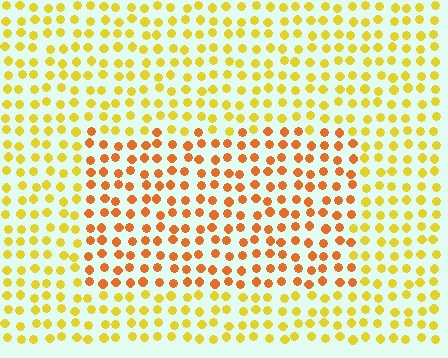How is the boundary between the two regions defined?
The boundary is defined purely by a slight shift in hue (about 33 degrees). Spacing, size, and orientation are identical on both sides.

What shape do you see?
I see a rectangle.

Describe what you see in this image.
The image is filled with small yellow elements in a uniform arrangement. A rectangle-shaped region is visible where the elements are tinted to a slightly different hue, forming a subtle color boundary.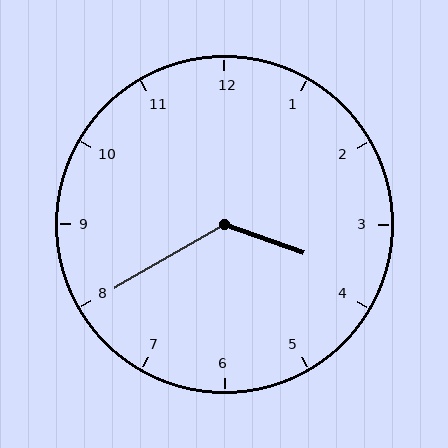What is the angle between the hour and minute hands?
Approximately 130 degrees.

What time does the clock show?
3:40.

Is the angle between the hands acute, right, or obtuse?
It is obtuse.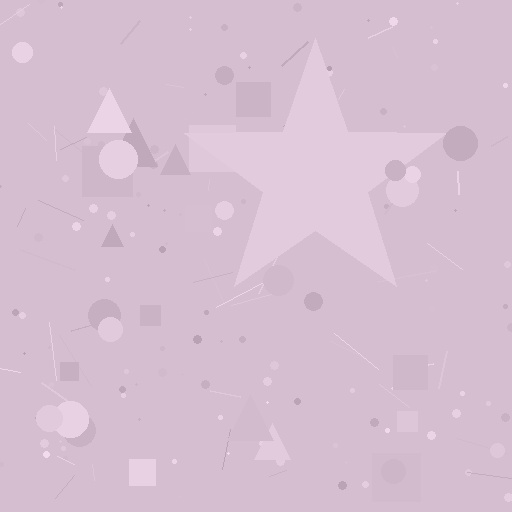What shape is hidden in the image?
A star is hidden in the image.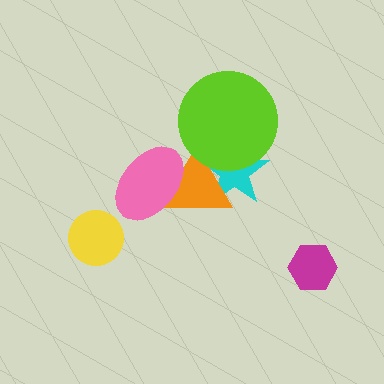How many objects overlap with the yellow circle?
0 objects overlap with the yellow circle.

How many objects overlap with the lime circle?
2 objects overlap with the lime circle.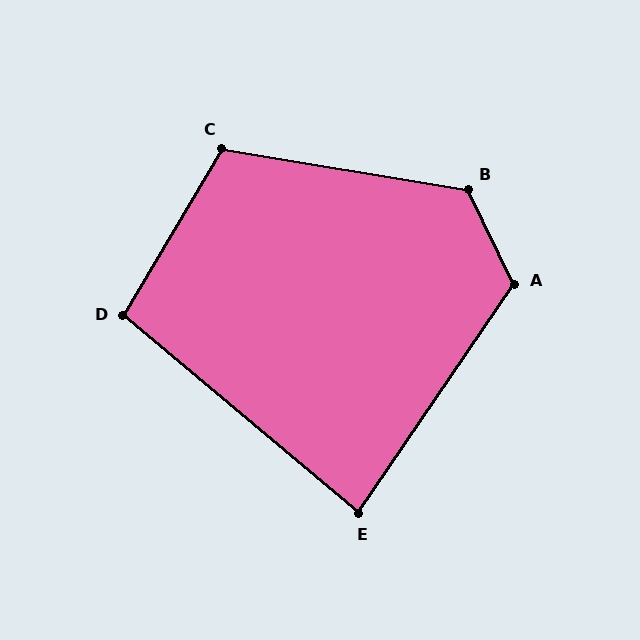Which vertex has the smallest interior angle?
E, at approximately 84 degrees.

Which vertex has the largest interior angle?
B, at approximately 125 degrees.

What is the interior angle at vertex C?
Approximately 111 degrees (obtuse).